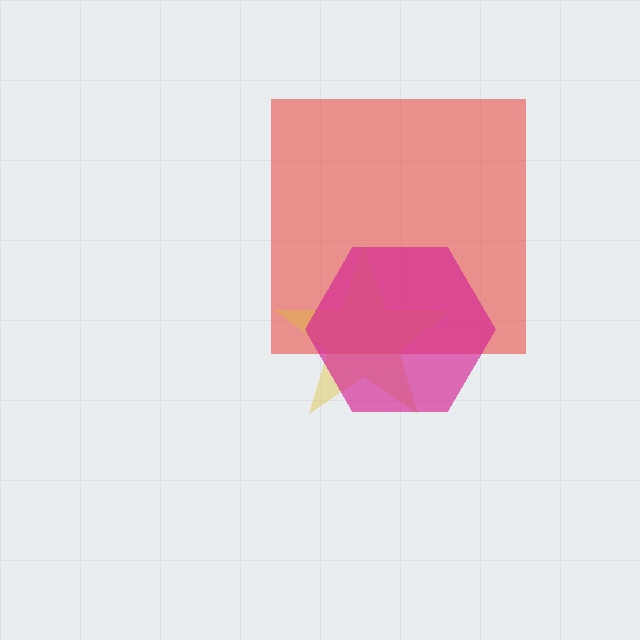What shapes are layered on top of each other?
The layered shapes are: a red square, a yellow star, a magenta hexagon.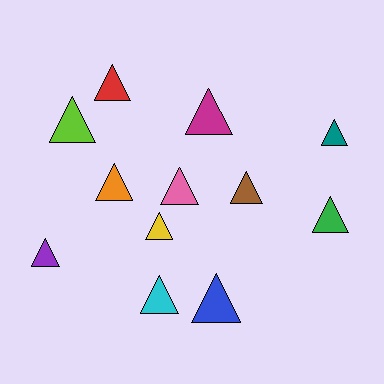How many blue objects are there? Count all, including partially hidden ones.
There is 1 blue object.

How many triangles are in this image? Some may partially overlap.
There are 12 triangles.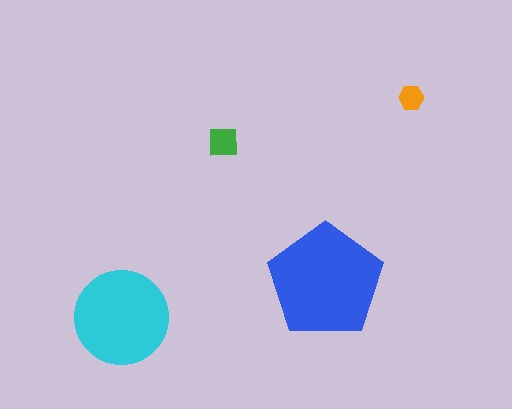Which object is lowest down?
The cyan circle is bottommost.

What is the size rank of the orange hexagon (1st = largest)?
4th.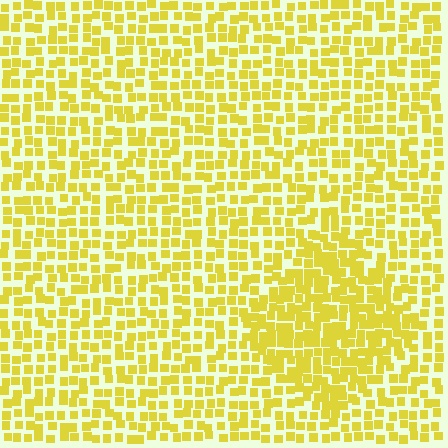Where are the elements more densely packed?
The elements are more densely packed inside the diamond boundary.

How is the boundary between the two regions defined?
The boundary is defined by a change in element density (approximately 1.6x ratio). All elements are the same color, size, and shape.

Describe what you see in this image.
The image contains small yellow elements arranged at two different densities. A diamond-shaped region is visible where the elements are more densely packed than the surrounding area.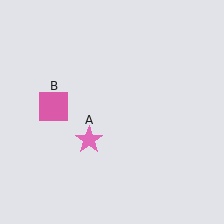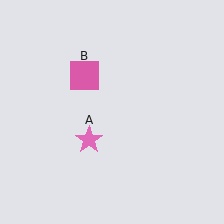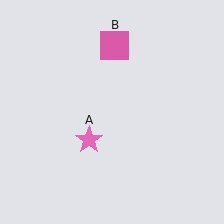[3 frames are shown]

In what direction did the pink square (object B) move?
The pink square (object B) moved up and to the right.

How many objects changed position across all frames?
1 object changed position: pink square (object B).